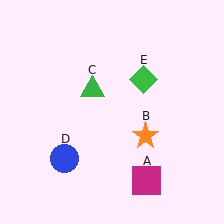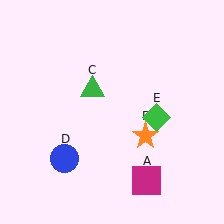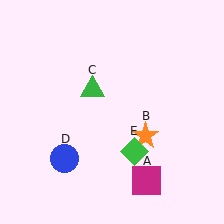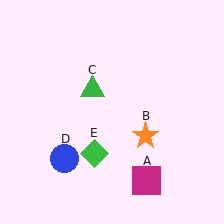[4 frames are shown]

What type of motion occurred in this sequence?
The green diamond (object E) rotated clockwise around the center of the scene.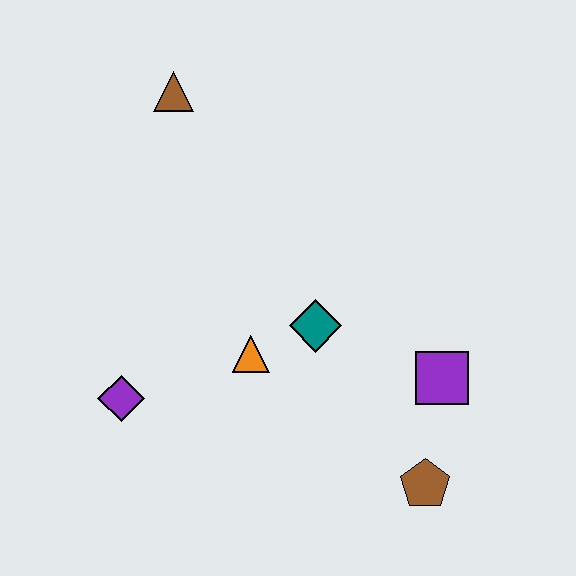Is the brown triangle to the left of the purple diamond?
No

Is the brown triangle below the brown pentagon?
No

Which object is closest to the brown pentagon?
The purple square is closest to the brown pentagon.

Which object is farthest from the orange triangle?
The brown triangle is farthest from the orange triangle.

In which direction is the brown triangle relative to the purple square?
The brown triangle is above the purple square.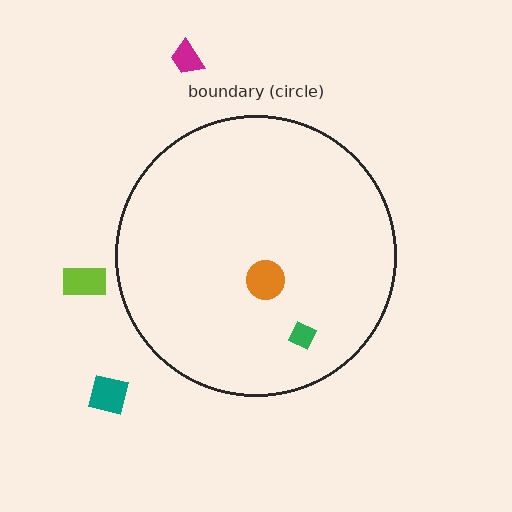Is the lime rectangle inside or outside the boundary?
Outside.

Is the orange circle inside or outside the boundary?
Inside.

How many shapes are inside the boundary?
2 inside, 3 outside.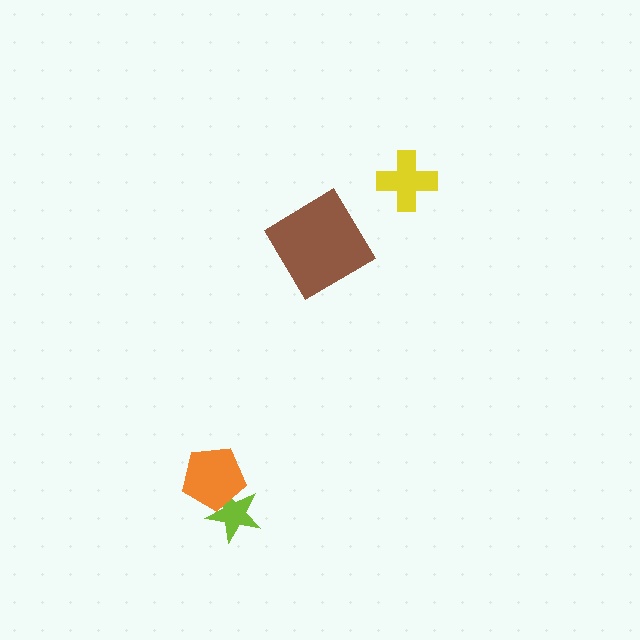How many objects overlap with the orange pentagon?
1 object overlaps with the orange pentagon.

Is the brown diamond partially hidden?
No, no other shape covers it.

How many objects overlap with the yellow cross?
0 objects overlap with the yellow cross.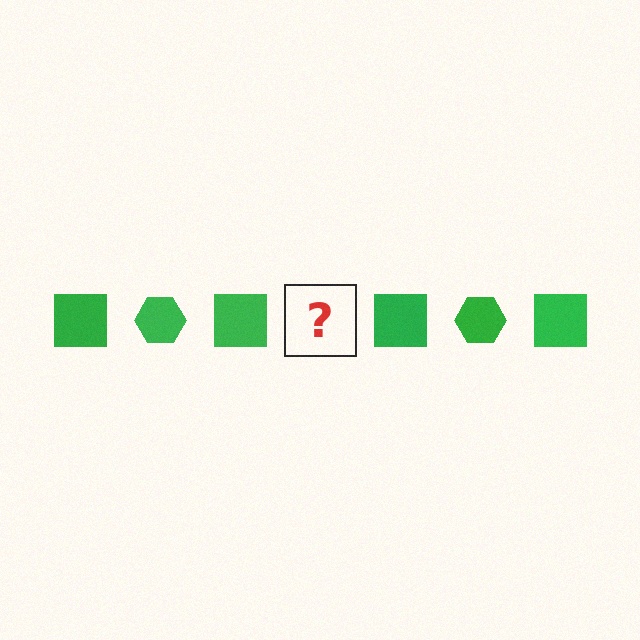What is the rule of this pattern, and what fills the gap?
The rule is that the pattern cycles through square, hexagon shapes in green. The gap should be filled with a green hexagon.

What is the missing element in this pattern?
The missing element is a green hexagon.